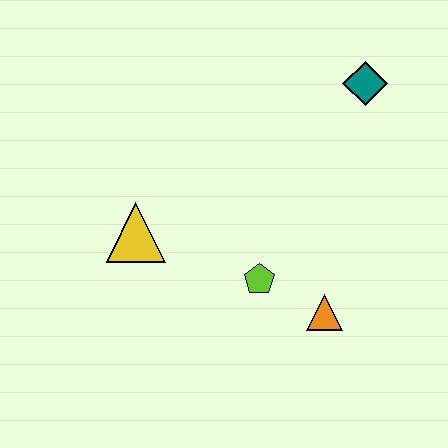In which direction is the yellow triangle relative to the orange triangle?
The yellow triangle is to the left of the orange triangle.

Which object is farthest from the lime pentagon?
The teal diamond is farthest from the lime pentagon.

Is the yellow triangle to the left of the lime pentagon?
Yes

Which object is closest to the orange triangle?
The lime pentagon is closest to the orange triangle.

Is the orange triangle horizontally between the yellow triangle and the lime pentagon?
No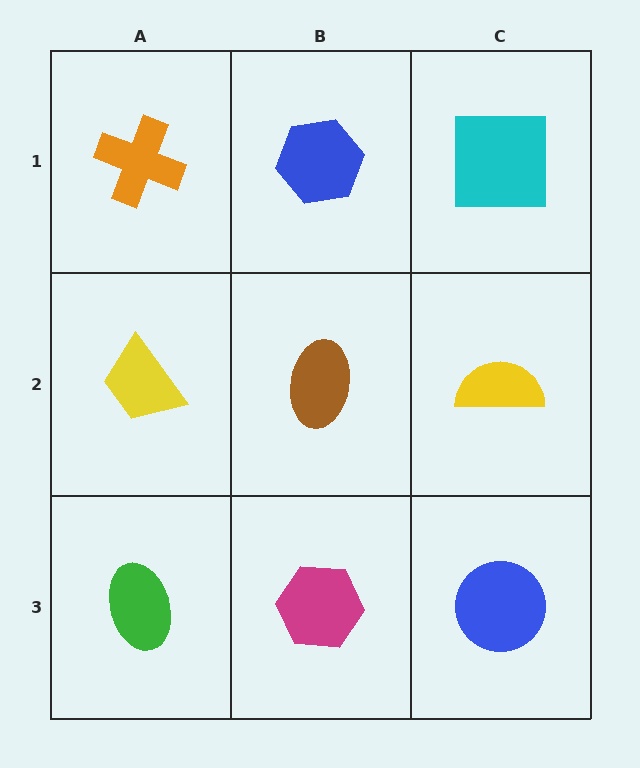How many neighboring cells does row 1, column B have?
3.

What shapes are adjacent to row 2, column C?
A cyan square (row 1, column C), a blue circle (row 3, column C), a brown ellipse (row 2, column B).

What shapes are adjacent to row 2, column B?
A blue hexagon (row 1, column B), a magenta hexagon (row 3, column B), a yellow trapezoid (row 2, column A), a yellow semicircle (row 2, column C).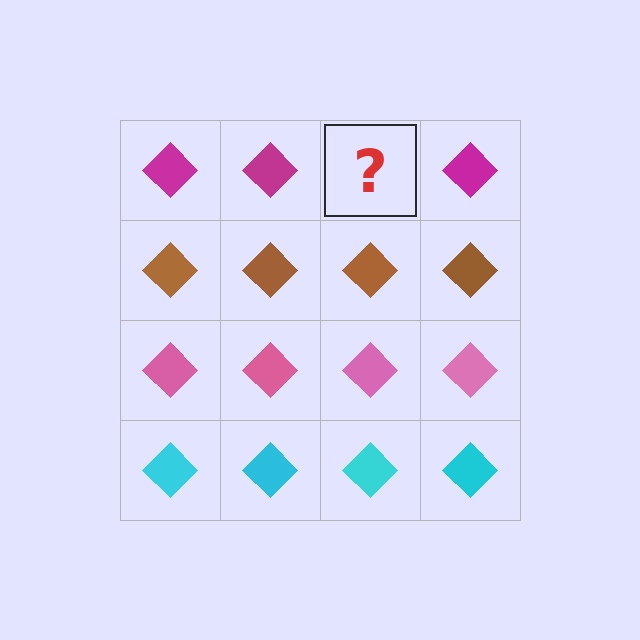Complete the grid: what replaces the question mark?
The question mark should be replaced with a magenta diamond.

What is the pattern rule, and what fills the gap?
The rule is that each row has a consistent color. The gap should be filled with a magenta diamond.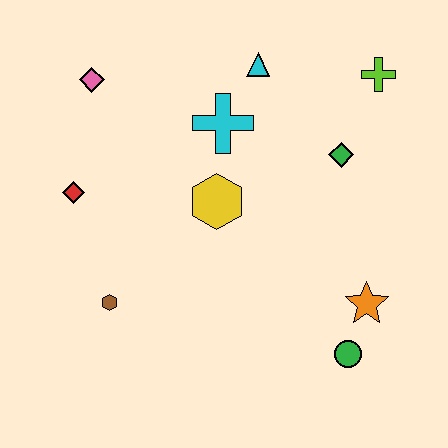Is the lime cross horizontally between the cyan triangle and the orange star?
No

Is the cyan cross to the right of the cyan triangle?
No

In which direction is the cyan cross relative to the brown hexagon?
The cyan cross is above the brown hexagon.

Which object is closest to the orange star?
The green circle is closest to the orange star.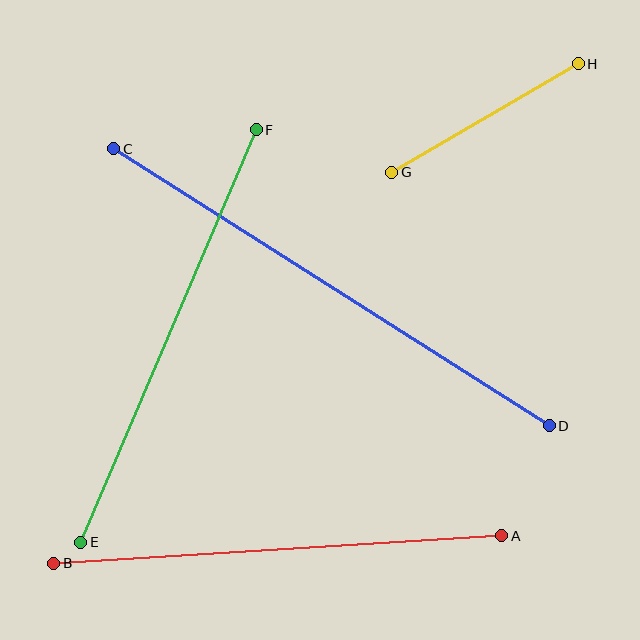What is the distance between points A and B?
The distance is approximately 449 pixels.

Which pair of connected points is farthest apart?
Points C and D are farthest apart.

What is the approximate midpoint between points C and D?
The midpoint is at approximately (331, 287) pixels.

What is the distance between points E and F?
The distance is approximately 448 pixels.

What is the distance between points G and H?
The distance is approximately 216 pixels.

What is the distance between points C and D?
The distance is approximately 516 pixels.